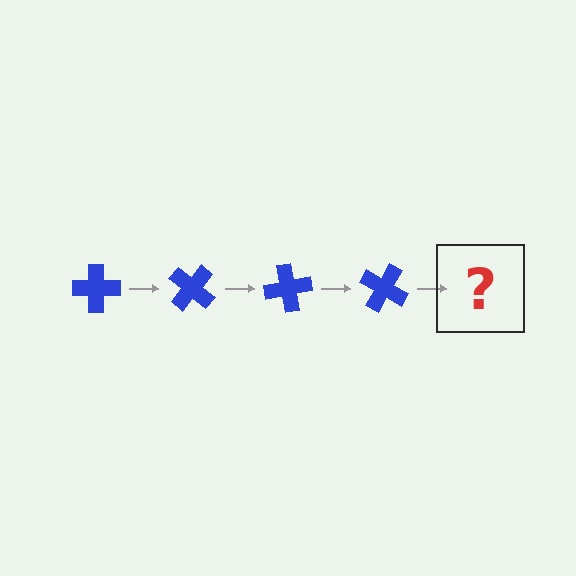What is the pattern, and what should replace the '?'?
The pattern is that the cross rotates 40 degrees each step. The '?' should be a blue cross rotated 160 degrees.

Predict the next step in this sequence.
The next step is a blue cross rotated 160 degrees.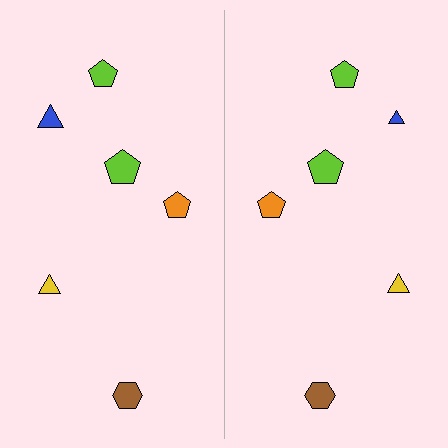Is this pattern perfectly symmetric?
No, the pattern is not perfectly symmetric. The blue triangle on the right side has a different size than its mirror counterpart.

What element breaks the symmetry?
The blue triangle on the right side has a different size than its mirror counterpart.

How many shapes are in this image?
There are 12 shapes in this image.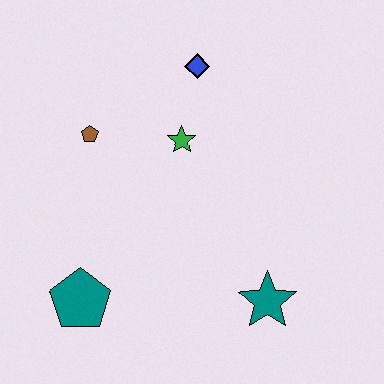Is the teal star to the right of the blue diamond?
Yes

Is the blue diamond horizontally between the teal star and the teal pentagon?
Yes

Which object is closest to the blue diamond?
The green star is closest to the blue diamond.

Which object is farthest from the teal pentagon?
The blue diamond is farthest from the teal pentagon.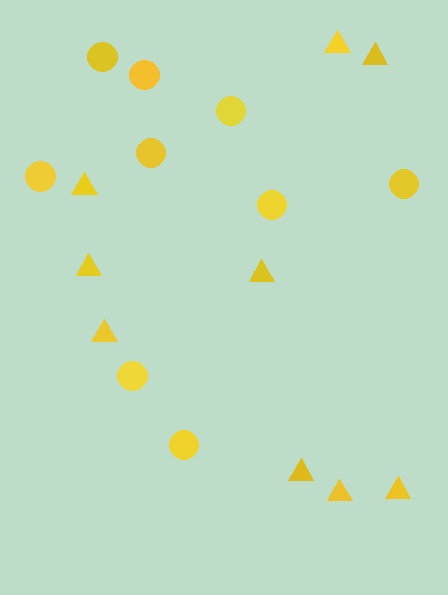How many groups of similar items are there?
There are 2 groups: one group of triangles (9) and one group of circles (9).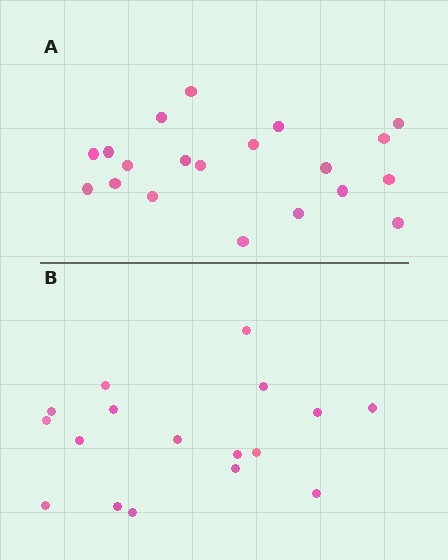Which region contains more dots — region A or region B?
Region A (the top region) has more dots.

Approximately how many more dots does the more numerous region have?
Region A has just a few more — roughly 2 or 3 more dots than region B.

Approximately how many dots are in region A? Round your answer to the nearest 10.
About 20 dots.